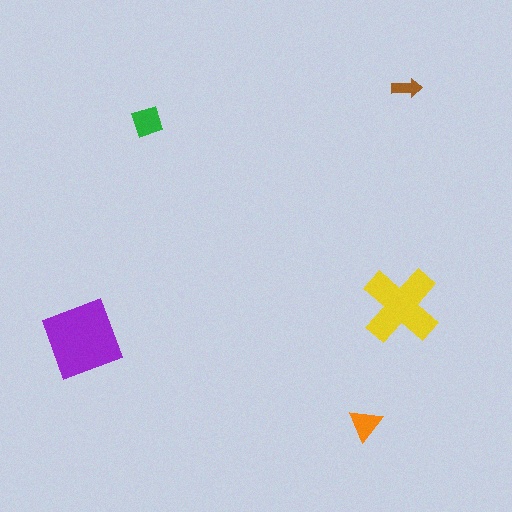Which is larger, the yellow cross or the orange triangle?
The yellow cross.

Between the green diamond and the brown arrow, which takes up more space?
The green diamond.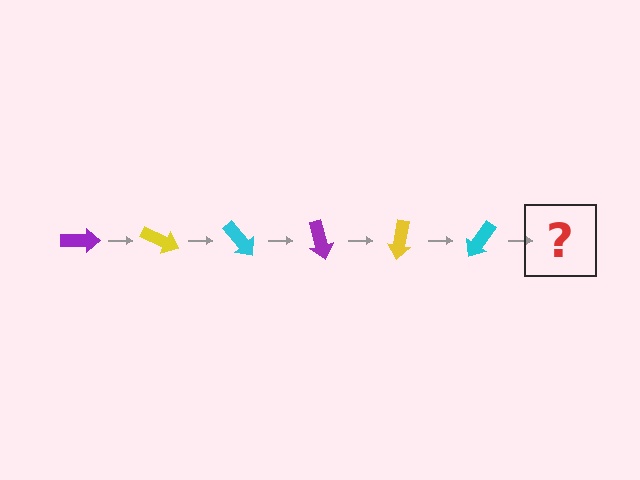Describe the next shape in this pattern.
It should be a purple arrow, rotated 150 degrees from the start.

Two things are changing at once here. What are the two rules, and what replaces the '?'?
The two rules are that it rotates 25 degrees each step and the color cycles through purple, yellow, and cyan. The '?' should be a purple arrow, rotated 150 degrees from the start.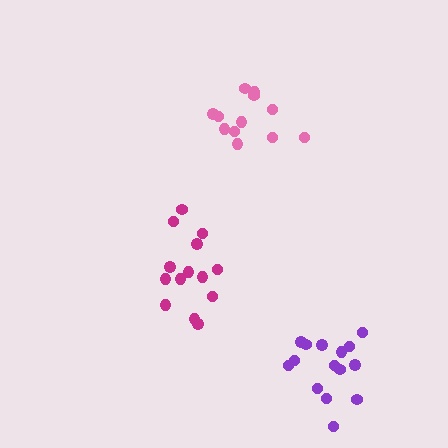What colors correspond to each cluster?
The clusters are colored: magenta, purple, pink.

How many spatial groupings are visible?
There are 3 spatial groupings.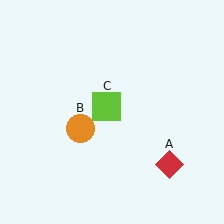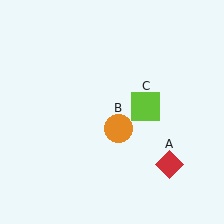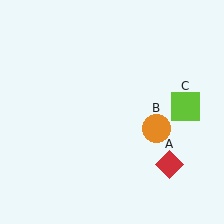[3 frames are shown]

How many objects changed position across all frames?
2 objects changed position: orange circle (object B), lime square (object C).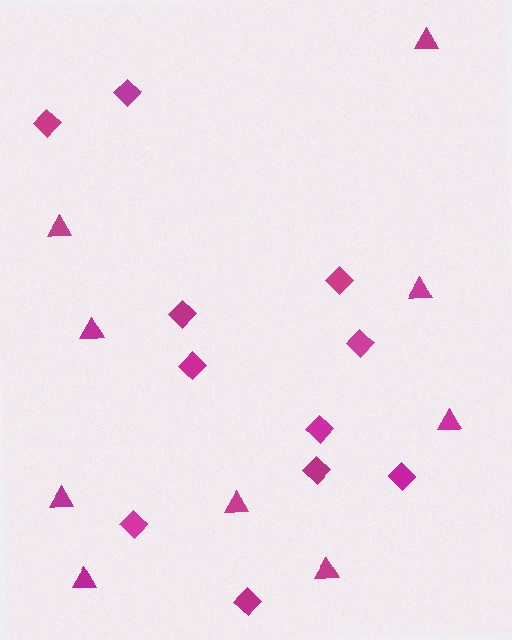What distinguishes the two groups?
There are 2 groups: one group of diamonds (11) and one group of triangles (9).